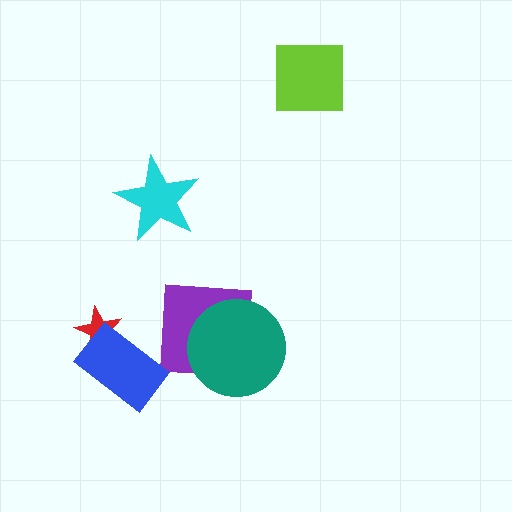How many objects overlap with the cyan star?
0 objects overlap with the cyan star.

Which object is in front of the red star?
The blue rectangle is in front of the red star.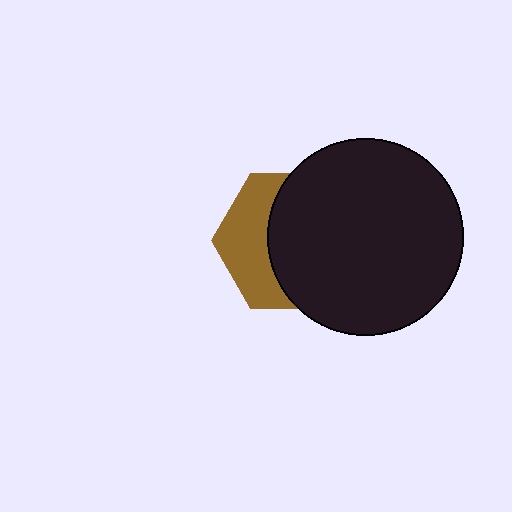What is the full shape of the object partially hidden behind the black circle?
The partially hidden object is a brown hexagon.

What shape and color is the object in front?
The object in front is a black circle.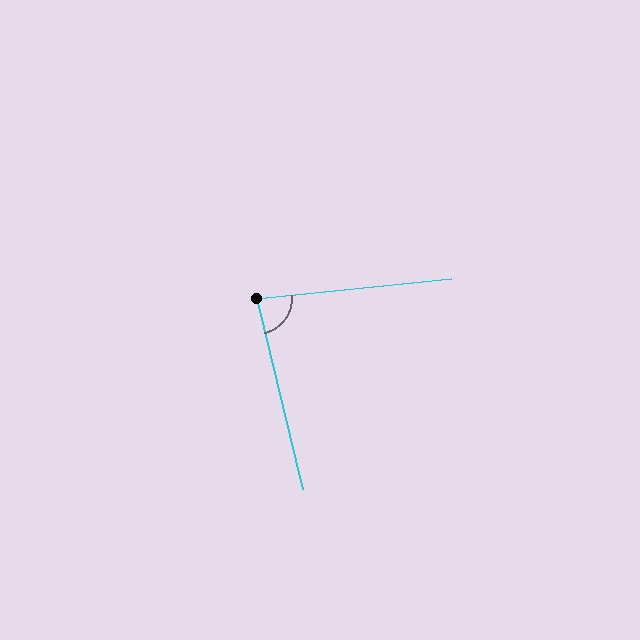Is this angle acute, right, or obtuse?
It is acute.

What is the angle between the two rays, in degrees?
Approximately 82 degrees.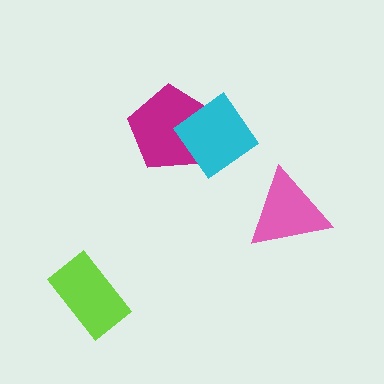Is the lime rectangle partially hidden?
No, no other shape covers it.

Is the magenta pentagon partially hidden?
Yes, it is partially covered by another shape.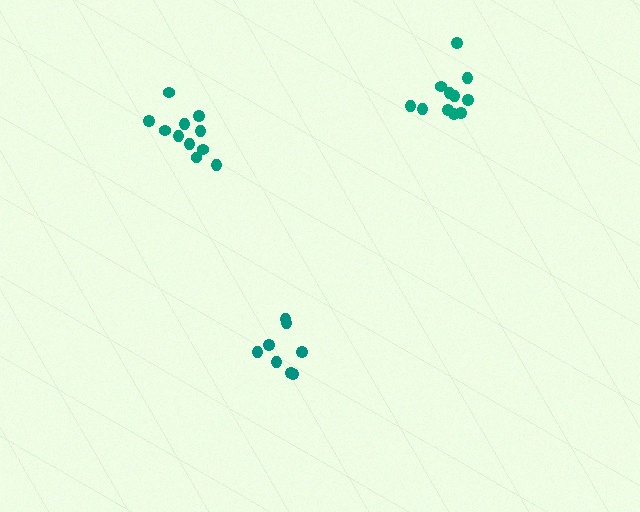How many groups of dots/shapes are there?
There are 3 groups.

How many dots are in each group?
Group 1: 11 dots, Group 2: 11 dots, Group 3: 8 dots (30 total).